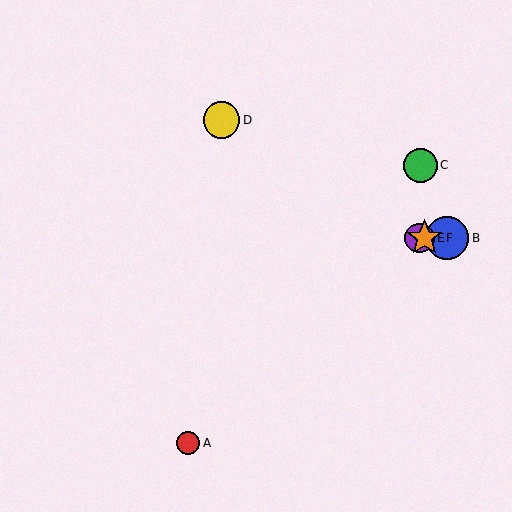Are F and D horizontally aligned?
No, F is at y≈238 and D is at y≈120.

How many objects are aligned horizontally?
3 objects (B, E, F) are aligned horizontally.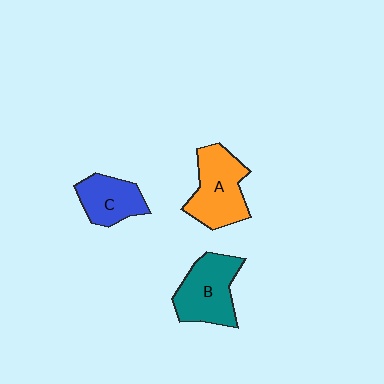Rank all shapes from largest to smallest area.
From largest to smallest: A (orange), B (teal), C (blue).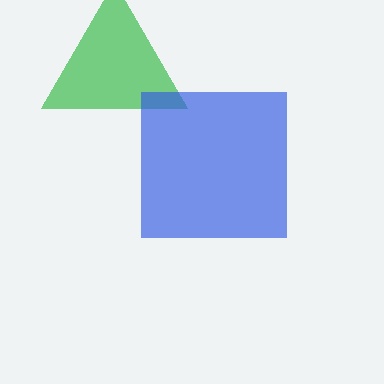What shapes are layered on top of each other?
The layered shapes are: a green triangle, a blue square.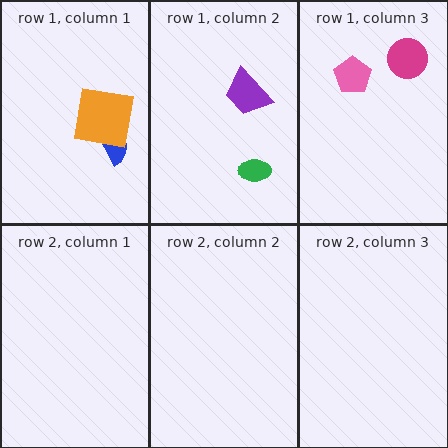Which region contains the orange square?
The row 1, column 1 region.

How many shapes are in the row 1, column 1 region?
2.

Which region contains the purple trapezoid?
The row 1, column 2 region.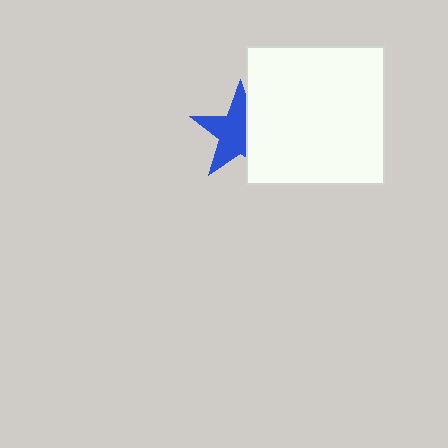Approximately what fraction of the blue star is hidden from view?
Roughly 39% of the blue star is hidden behind the white square.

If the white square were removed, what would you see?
You would see the complete blue star.